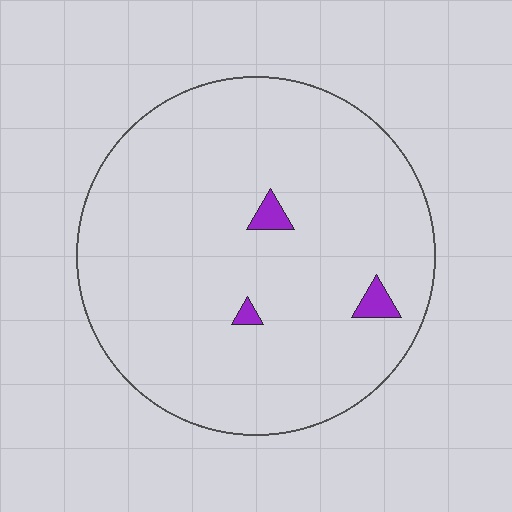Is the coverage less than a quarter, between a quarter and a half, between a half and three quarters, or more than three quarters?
Less than a quarter.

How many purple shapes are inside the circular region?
3.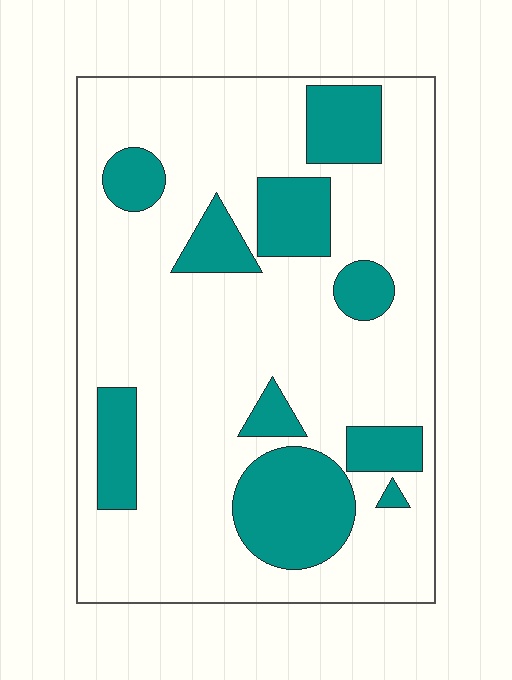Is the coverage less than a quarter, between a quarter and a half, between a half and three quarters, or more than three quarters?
Less than a quarter.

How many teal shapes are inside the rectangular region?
10.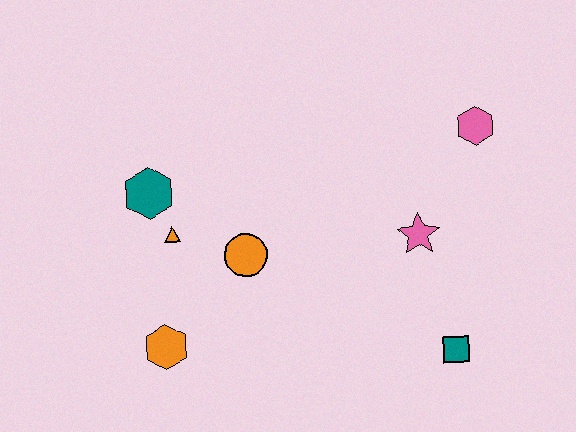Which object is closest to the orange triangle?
The teal hexagon is closest to the orange triangle.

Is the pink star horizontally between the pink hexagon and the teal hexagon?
Yes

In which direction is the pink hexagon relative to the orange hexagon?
The pink hexagon is to the right of the orange hexagon.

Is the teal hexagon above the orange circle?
Yes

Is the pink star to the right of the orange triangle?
Yes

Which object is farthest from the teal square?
The teal hexagon is farthest from the teal square.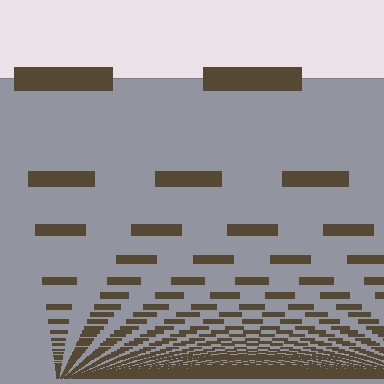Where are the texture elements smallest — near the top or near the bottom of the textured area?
Near the bottom.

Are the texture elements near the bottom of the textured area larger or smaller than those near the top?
Smaller. The gradient is inverted — elements near the bottom are smaller and denser.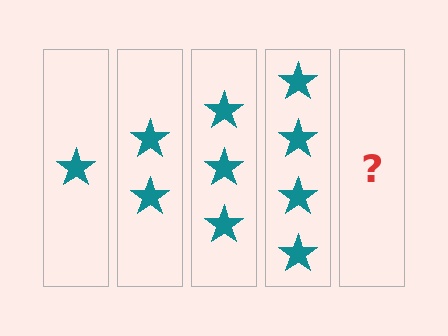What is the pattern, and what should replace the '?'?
The pattern is that each step adds one more star. The '?' should be 5 stars.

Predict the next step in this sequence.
The next step is 5 stars.